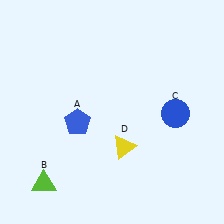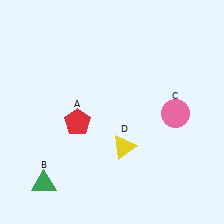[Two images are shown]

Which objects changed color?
A changed from blue to red. B changed from lime to green. C changed from blue to pink.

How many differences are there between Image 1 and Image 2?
There are 3 differences between the two images.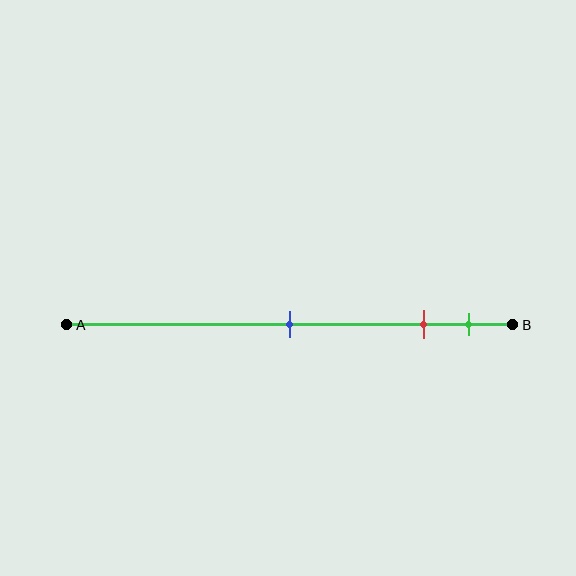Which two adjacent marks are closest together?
The red and green marks are the closest adjacent pair.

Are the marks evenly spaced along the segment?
No, the marks are not evenly spaced.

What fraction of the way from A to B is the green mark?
The green mark is approximately 90% (0.9) of the way from A to B.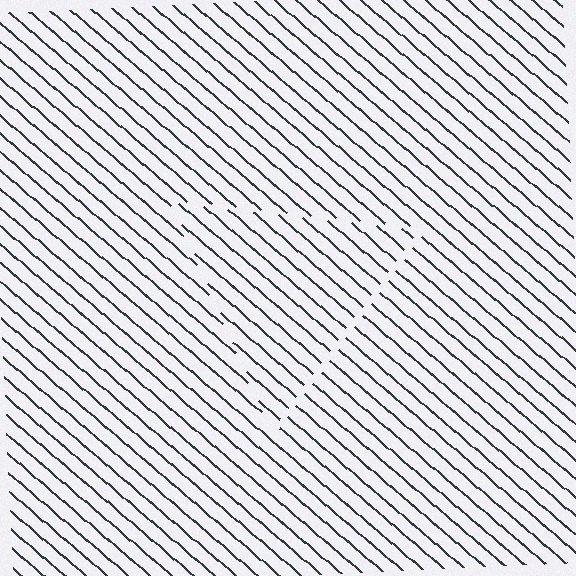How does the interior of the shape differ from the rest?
The interior of the shape contains the same grating, shifted by half a period — the contour is defined by the phase discontinuity where line-ends from the inner and outer gratings abut.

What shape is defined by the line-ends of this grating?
An illusory triangle. The interior of the shape contains the same grating, shifted by half a period — the contour is defined by the phase discontinuity where line-ends from the inner and outer gratings abut.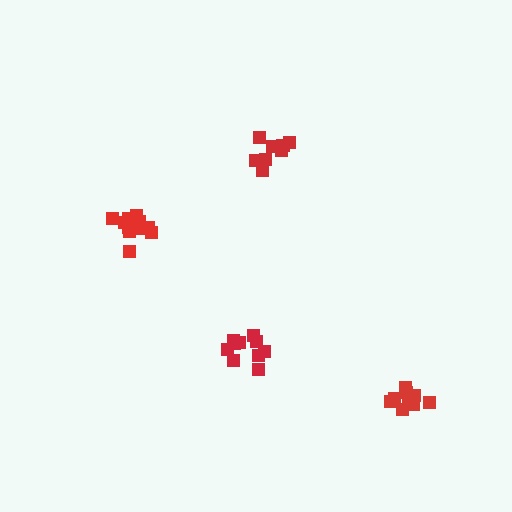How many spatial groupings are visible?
There are 4 spatial groupings.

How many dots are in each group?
Group 1: 9 dots, Group 2: 10 dots, Group 3: 13 dots, Group 4: 8 dots (40 total).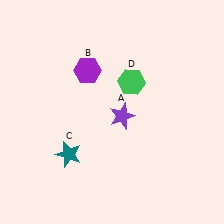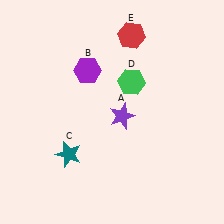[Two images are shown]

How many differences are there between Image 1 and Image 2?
There is 1 difference between the two images.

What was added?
A red hexagon (E) was added in Image 2.